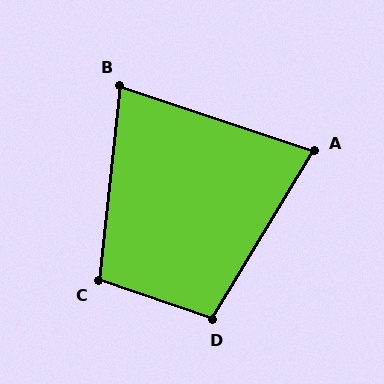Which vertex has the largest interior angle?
C, at approximately 103 degrees.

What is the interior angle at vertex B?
Approximately 78 degrees (acute).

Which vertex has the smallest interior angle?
A, at approximately 77 degrees.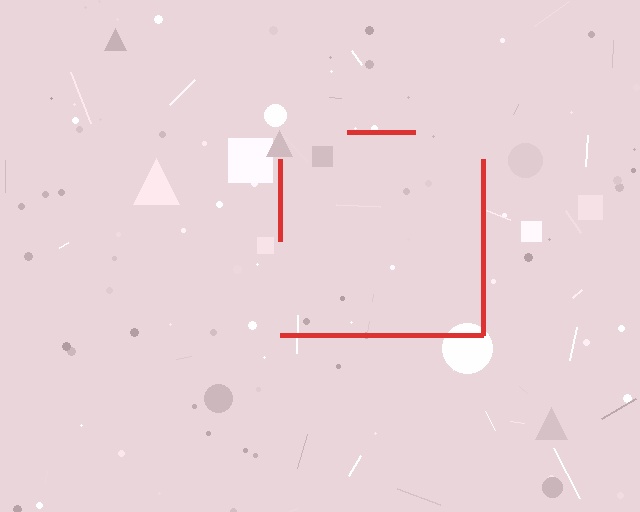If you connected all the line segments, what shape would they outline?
They would outline a square.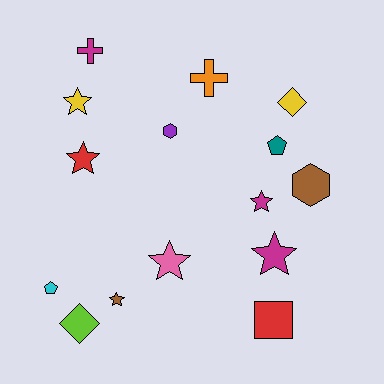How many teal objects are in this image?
There is 1 teal object.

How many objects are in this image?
There are 15 objects.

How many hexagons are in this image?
There are 2 hexagons.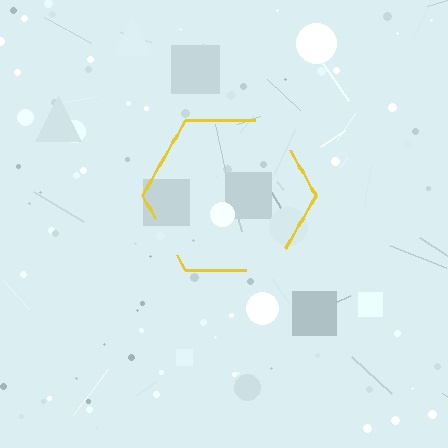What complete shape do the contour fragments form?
The contour fragments form a hexagon.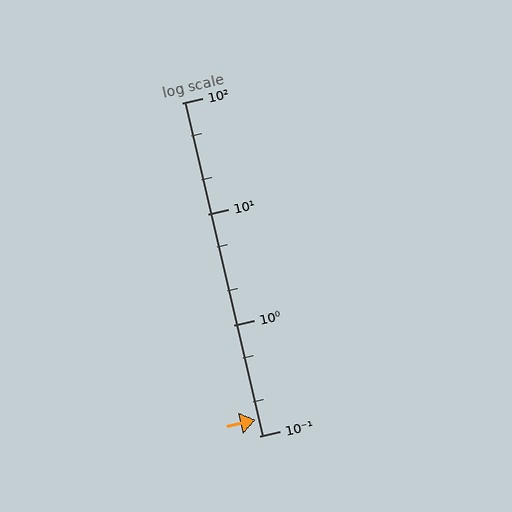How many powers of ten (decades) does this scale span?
The scale spans 3 decades, from 0.1 to 100.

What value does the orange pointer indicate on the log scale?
The pointer indicates approximately 0.14.